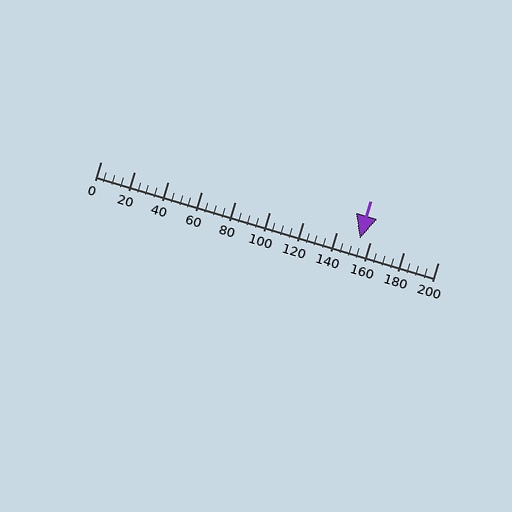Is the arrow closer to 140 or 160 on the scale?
The arrow is closer to 160.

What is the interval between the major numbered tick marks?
The major tick marks are spaced 20 units apart.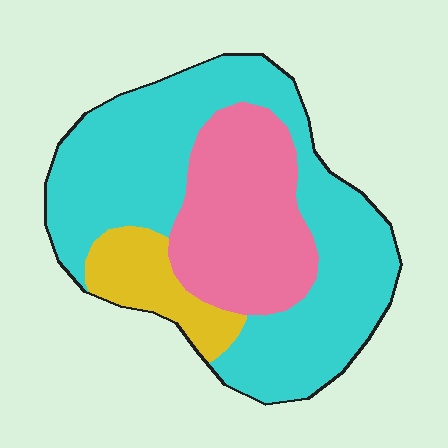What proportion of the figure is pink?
Pink covers roughly 30% of the figure.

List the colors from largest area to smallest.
From largest to smallest: cyan, pink, yellow.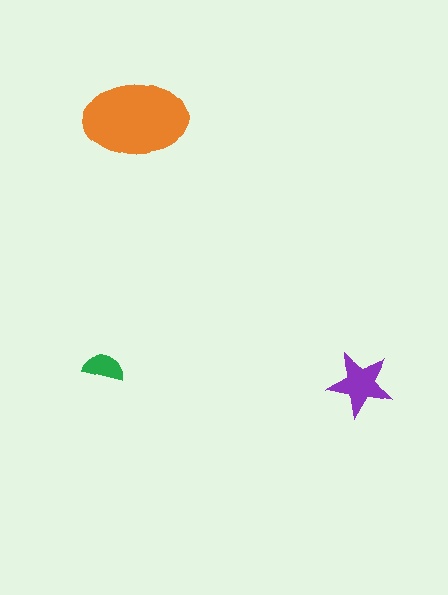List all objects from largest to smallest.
The orange ellipse, the purple star, the green semicircle.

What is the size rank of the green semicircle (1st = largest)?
3rd.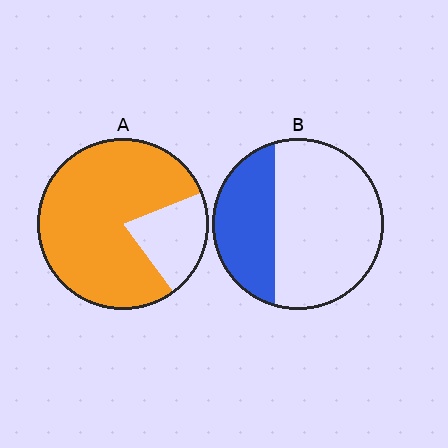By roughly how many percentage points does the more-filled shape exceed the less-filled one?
By roughly 45 percentage points (A over B).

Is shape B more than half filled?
No.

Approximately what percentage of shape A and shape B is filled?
A is approximately 80% and B is approximately 35%.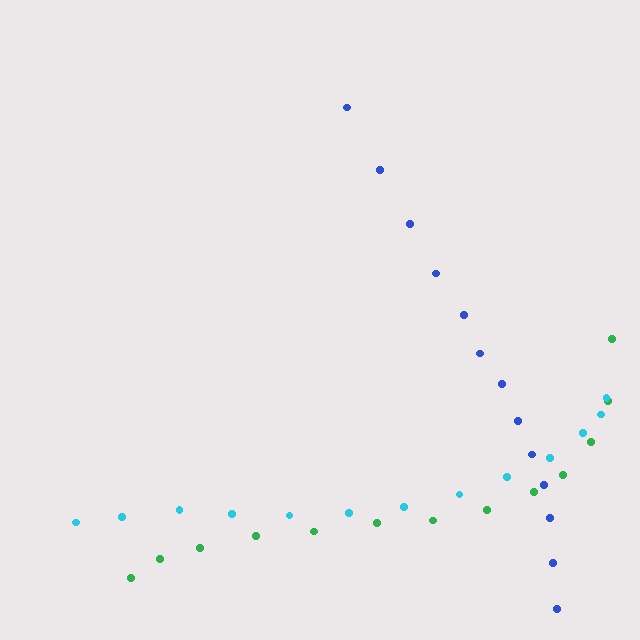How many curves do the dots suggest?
There are 3 distinct paths.